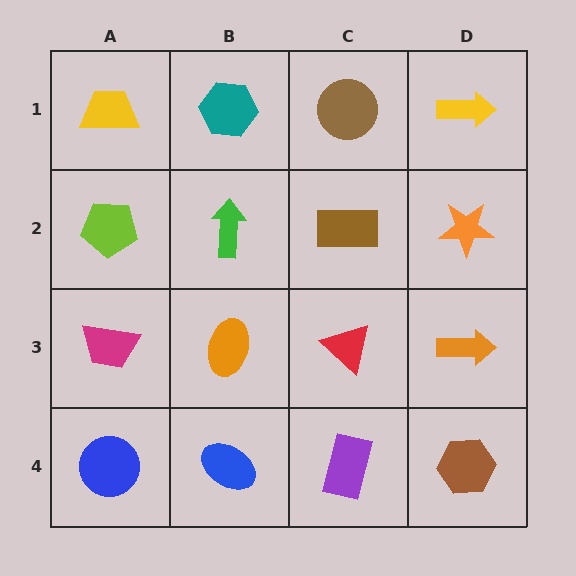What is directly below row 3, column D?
A brown hexagon.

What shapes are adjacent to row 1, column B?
A green arrow (row 2, column B), a yellow trapezoid (row 1, column A), a brown circle (row 1, column C).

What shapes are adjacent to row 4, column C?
A red triangle (row 3, column C), a blue ellipse (row 4, column B), a brown hexagon (row 4, column D).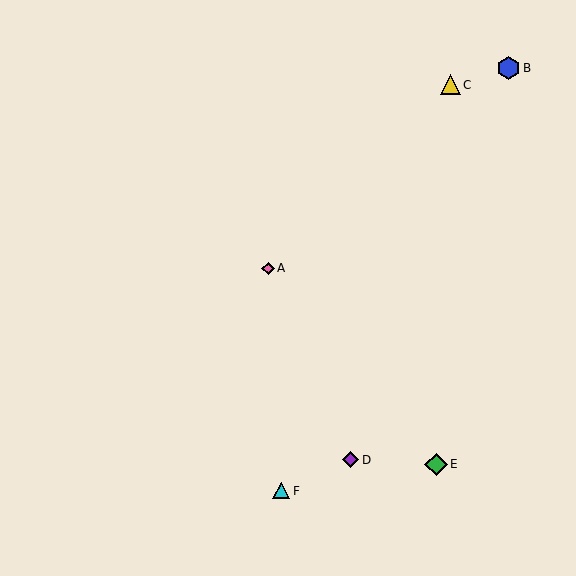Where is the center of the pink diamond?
The center of the pink diamond is at (268, 269).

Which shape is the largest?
The blue hexagon (labeled B) is the largest.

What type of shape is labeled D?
Shape D is a purple diamond.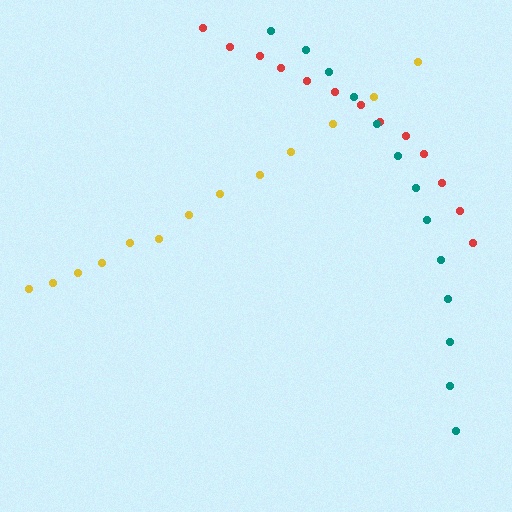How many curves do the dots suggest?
There are 3 distinct paths.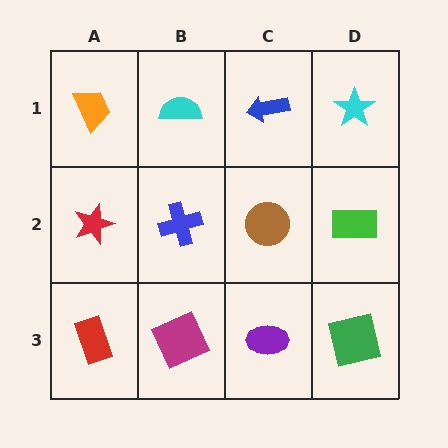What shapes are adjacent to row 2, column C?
A blue arrow (row 1, column C), a purple ellipse (row 3, column C), a blue cross (row 2, column B), a green rectangle (row 2, column D).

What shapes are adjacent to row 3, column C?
A brown circle (row 2, column C), a magenta square (row 3, column B), a green square (row 3, column D).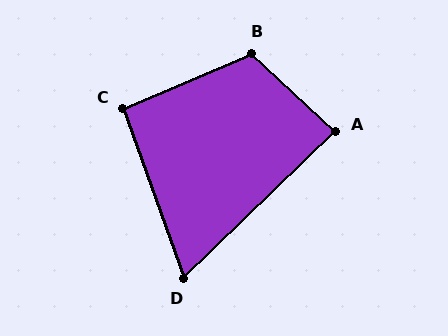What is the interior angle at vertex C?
Approximately 93 degrees (approximately right).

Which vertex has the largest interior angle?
B, at approximately 114 degrees.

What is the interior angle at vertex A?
Approximately 87 degrees (approximately right).